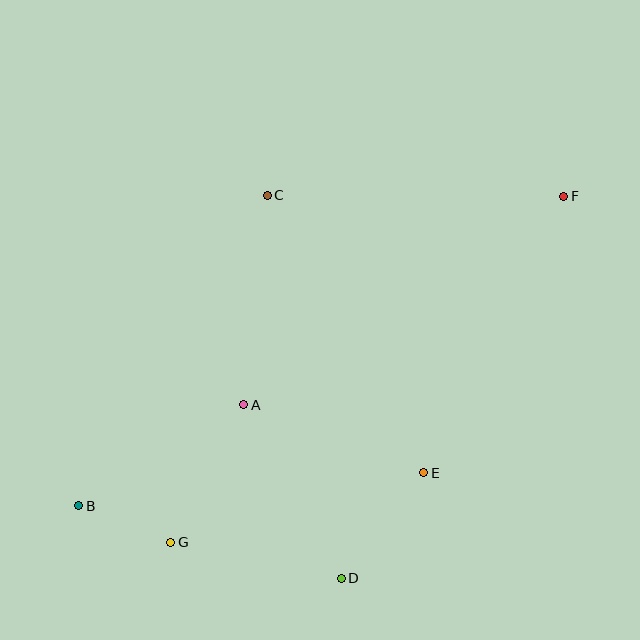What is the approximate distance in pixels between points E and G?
The distance between E and G is approximately 262 pixels.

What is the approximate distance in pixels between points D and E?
The distance between D and E is approximately 133 pixels.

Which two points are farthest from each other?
Points B and F are farthest from each other.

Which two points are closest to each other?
Points B and G are closest to each other.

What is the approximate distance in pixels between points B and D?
The distance between B and D is approximately 273 pixels.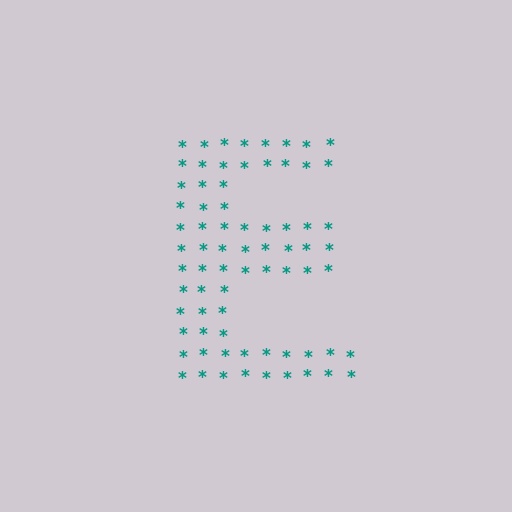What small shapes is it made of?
It is made of small asterisks.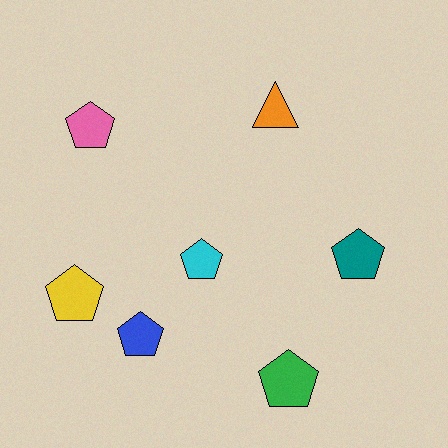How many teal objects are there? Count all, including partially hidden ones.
There is 1 teal object.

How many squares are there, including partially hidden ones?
There are no squares.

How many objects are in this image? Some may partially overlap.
There are 7 objects.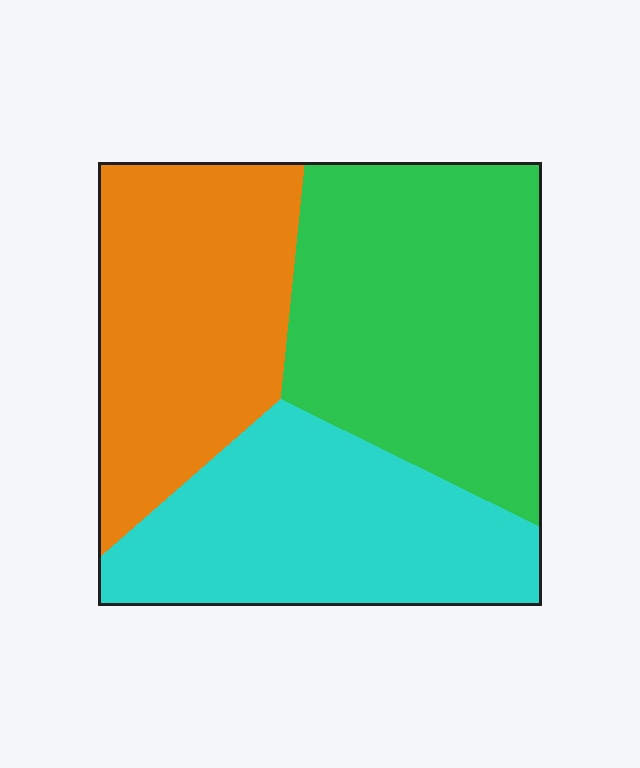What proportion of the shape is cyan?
Cyan covers roughly 30% of the shape.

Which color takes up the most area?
Green, at roughly 40%.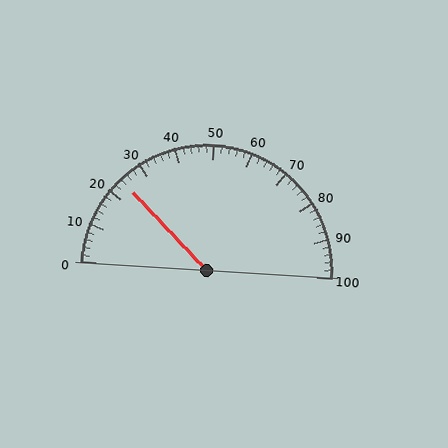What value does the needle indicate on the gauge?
The needle indicates approximately 24.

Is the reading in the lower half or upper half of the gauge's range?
The reading is in the lower half of the range (0 to 100).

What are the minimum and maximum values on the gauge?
The gauge ranges from 0 to 100.